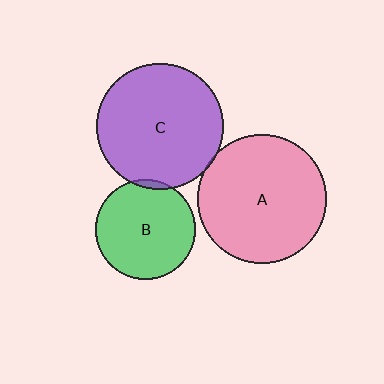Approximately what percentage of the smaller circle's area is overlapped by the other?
Approximately 5%.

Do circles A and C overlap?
Yes.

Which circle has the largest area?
Circle A (pink).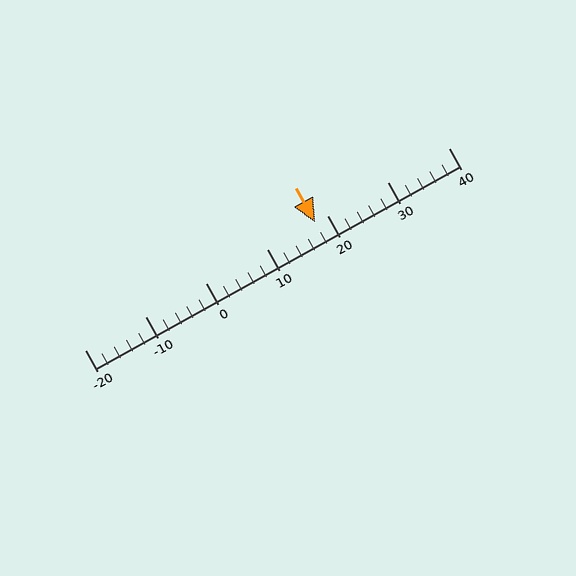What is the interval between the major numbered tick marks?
The major tick marks are spaced 10 units apart.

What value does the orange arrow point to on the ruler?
The orange arrow points to approximately 18.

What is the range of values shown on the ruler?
The ruler shows values from -20 to 40.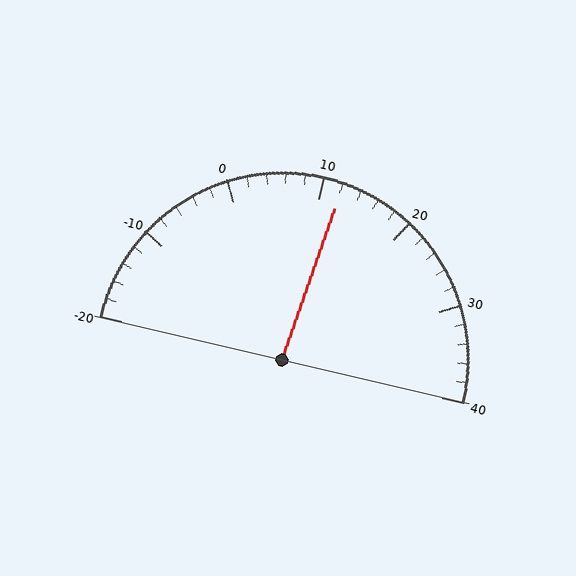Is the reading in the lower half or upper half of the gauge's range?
The reading is in the upper half of the range (-20 to 40).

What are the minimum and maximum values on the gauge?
The gauge ranges from -20 to 40.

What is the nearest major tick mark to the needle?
The nearest major tick mark is 10.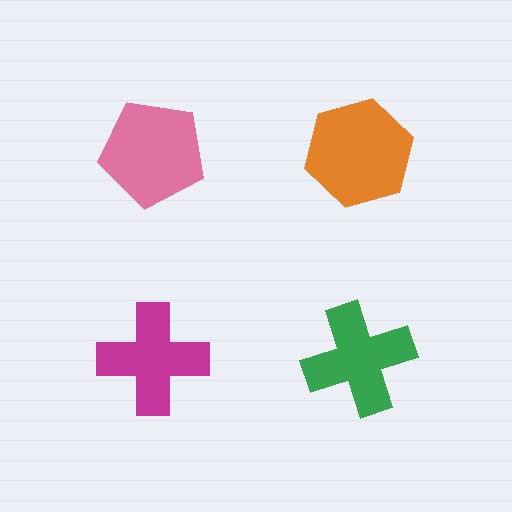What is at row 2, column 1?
A magenta cross.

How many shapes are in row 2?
2 shapes.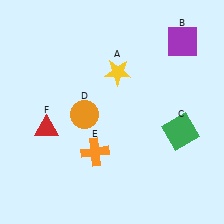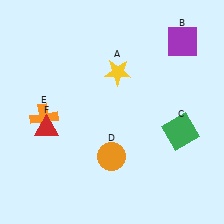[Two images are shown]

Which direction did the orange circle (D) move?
The orange circle (D) moved down.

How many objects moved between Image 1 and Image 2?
2 objects moved between the two images.